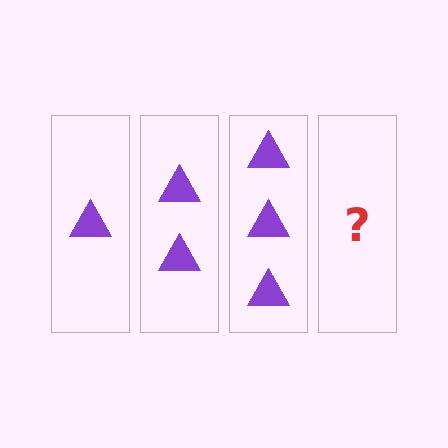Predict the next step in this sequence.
The next step is 4 triangles.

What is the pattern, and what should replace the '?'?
The pattern is that each step adds one more triangle. The '?' should be 4 triangles.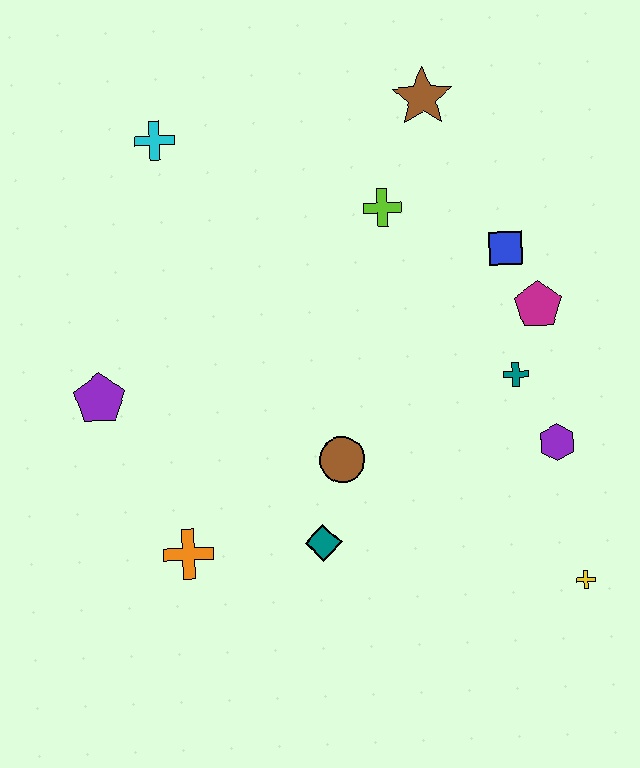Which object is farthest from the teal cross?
The cyan cross is farthest from the teal cross.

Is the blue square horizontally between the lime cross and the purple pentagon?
No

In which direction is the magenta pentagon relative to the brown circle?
The magenta pentagon is to the right of the brown circle.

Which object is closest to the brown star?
The lime cross is closest to the brown star.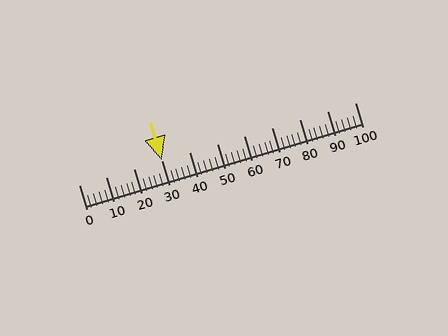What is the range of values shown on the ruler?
The ruler shows values from 0 to 100.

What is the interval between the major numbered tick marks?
The major tick marks are spaced 10 units apart.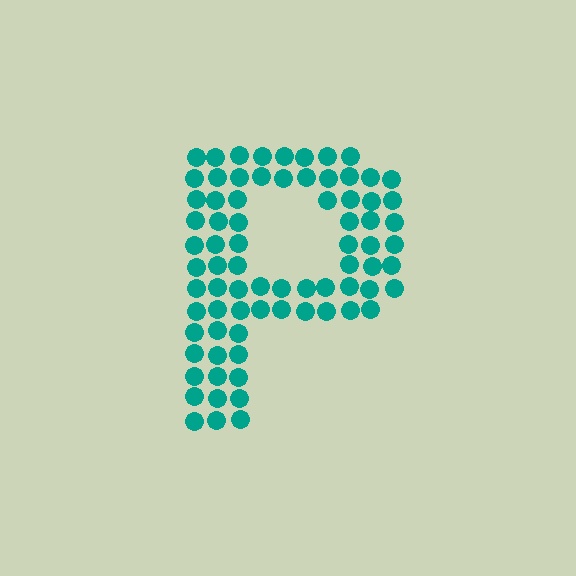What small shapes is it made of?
It is made of small circles.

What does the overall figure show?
The overall figure shows the letter P.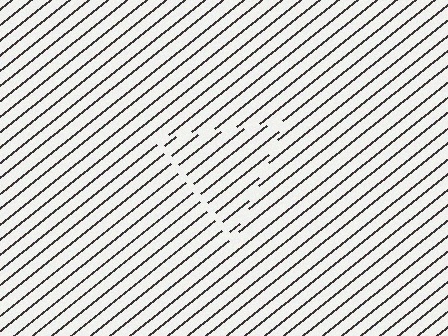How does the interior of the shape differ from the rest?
The interior of the shape contains the same grating, shifted by half a period — the contour is defined by the phase discontinuity where line-ends from the inner and outer gratings abut.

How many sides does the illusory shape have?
3 sides — the line-ends trace a triangle.